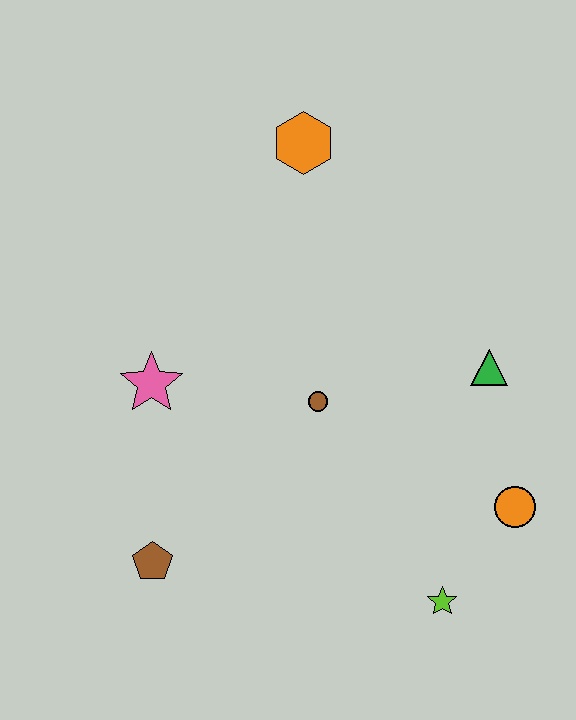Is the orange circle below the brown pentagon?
No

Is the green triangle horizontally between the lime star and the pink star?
No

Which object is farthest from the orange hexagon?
The lime star is farthest from the orange hexagon.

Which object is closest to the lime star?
The orange circle is closest to the lime star.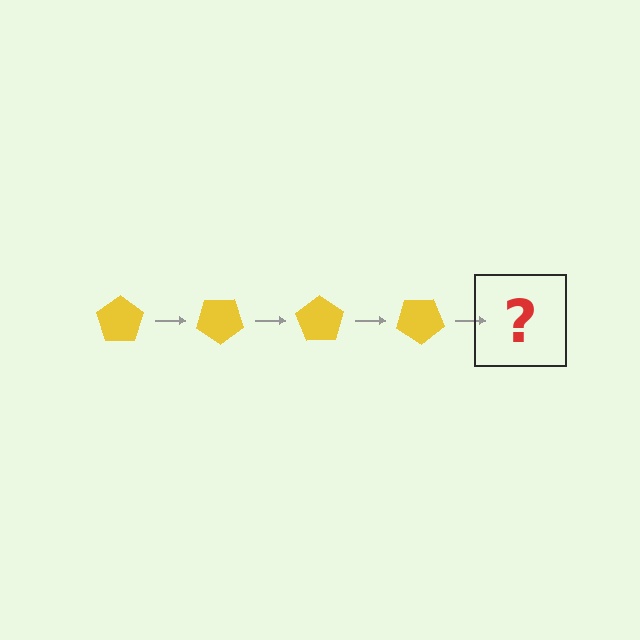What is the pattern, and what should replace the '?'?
The pattern is that the pentagon rotates 35 degrees each step. The '?' should be a yellow pentagon rotated 140 degrees.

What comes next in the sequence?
The next element should be a yellow pentagon rotated 140 degrees.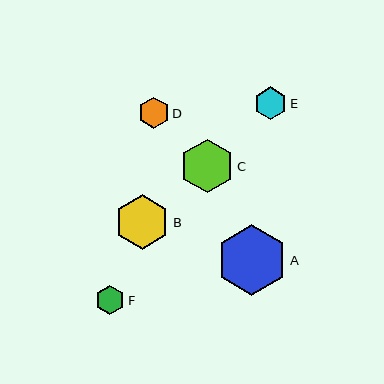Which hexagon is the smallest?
Hexagon F is the smallest with a size of approximately 29 pixels.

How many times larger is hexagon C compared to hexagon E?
Hexagon C is approximately 1.6 times the size of hexagon E.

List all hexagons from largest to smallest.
From largest to smallest: A, B, C, E, D, F.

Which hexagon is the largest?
Hexagon A is the largest with a size of approximately 71 pixels.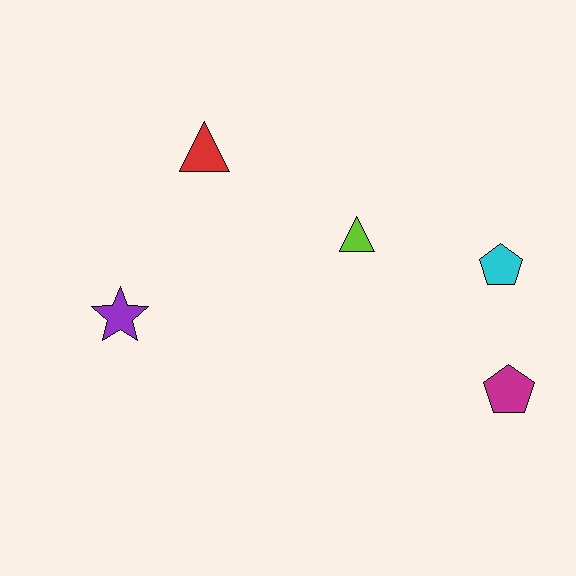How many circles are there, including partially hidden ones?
There are no circles.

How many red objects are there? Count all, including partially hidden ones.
There is 1 red object.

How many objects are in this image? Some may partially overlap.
There are 5 objects.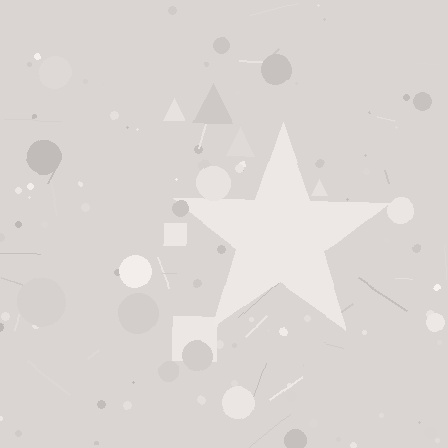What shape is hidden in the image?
A star is hidden in the image.